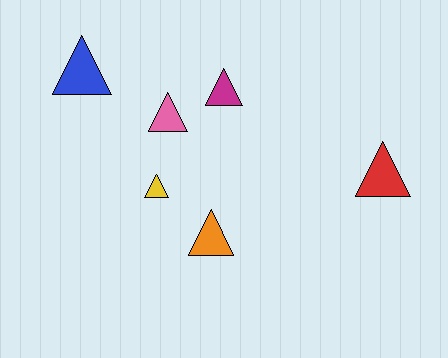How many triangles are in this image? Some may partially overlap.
There are 6 triangles.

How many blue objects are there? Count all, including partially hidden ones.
There is 1 blue object.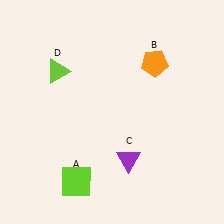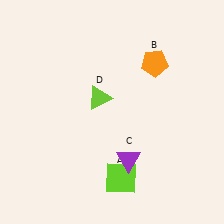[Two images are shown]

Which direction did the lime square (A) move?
The lime square (A) moved right.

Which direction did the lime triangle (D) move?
The lime triangle (D) moved right.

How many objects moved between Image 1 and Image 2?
2 objects moved between the two images.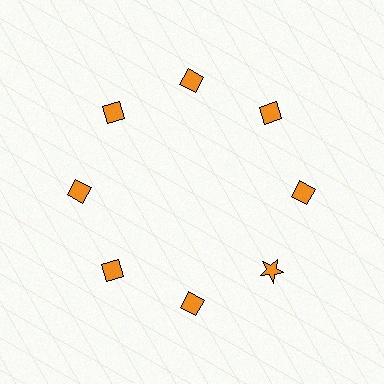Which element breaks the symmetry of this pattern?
The orange star at roughly the 4 o'clock position breaks the symmetry. All other shapes are orange diamonds.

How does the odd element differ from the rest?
It has a different shape: star instead of diamond.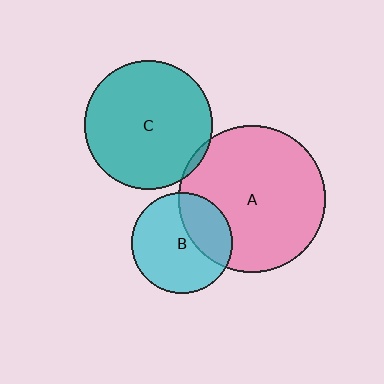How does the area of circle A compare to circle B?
Approximately 2.1 times.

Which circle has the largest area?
Circle A (pink).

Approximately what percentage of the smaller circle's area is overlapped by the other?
Approximately 5%.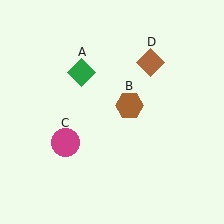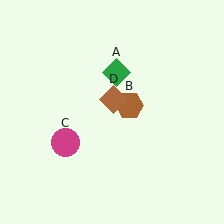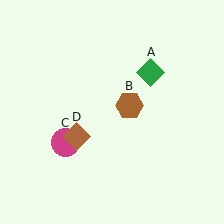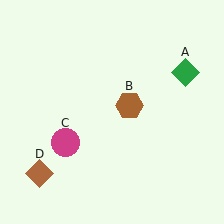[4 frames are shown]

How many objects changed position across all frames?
2 objects changed position: green diamond (object A), brown diamond (object D).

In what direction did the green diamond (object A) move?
The green diamond (object A) moved right.